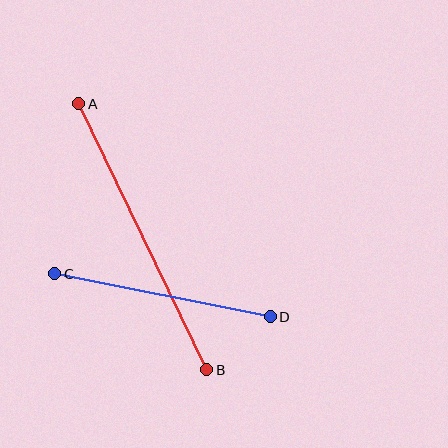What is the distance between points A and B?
The distance is approximately 295 pixels.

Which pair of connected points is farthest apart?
Points A and B are farthest apart.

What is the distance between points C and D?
The distance is approximately 220 pixels.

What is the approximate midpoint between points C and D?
The midpoint is at approximately (162, 295) pixels.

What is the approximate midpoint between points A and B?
The midpoint is at approximately (143, 237) pixels.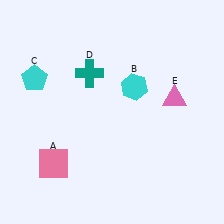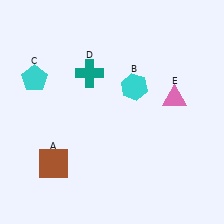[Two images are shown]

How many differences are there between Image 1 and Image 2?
There is 1 difference between the two images.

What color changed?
The square (A) changed from pink in Image 1 to brown in Image 2.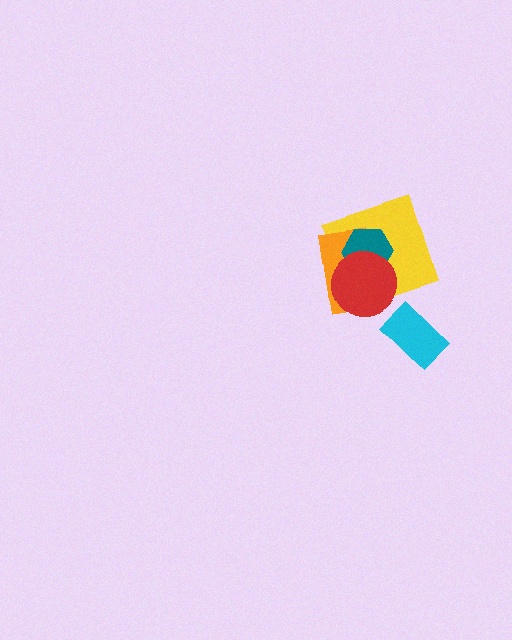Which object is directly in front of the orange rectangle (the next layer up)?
The teal hexagon is directly in front of the orange rectangle.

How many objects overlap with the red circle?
3 objects overlap with the red circle.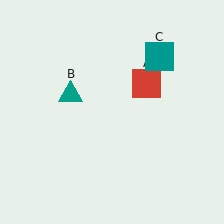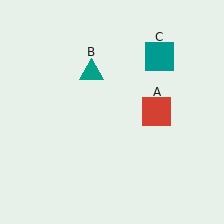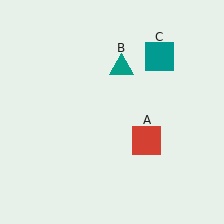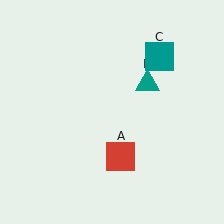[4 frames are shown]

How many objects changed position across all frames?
2 objects changed position: red square (object A), teal triangle (object B).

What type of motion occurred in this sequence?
The red square (object A), teal triangle (object B) rotated clockwise around the center of the scene.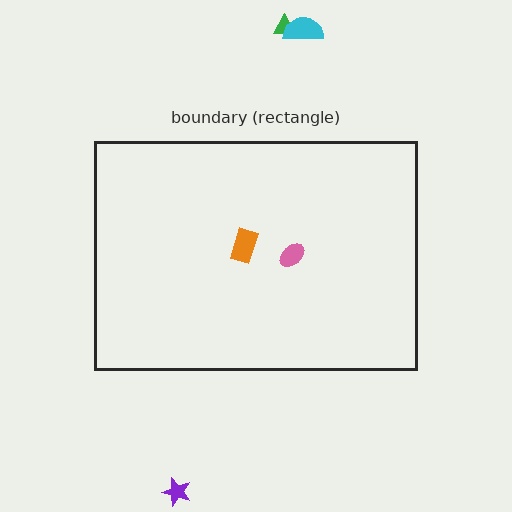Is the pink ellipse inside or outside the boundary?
Inside.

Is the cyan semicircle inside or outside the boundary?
Outside.